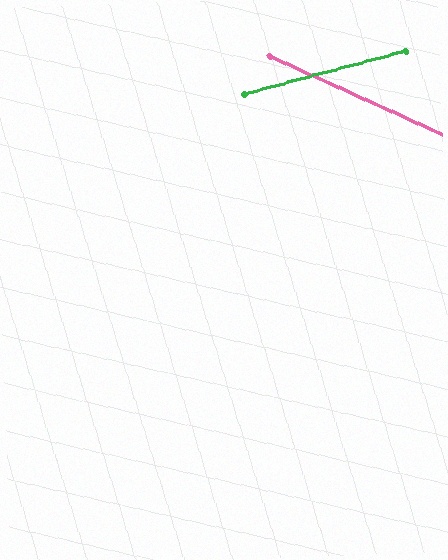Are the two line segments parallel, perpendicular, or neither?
Neither parallel nor perpendicular — they differ by about 39°.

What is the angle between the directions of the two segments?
Approximately 39 degrees.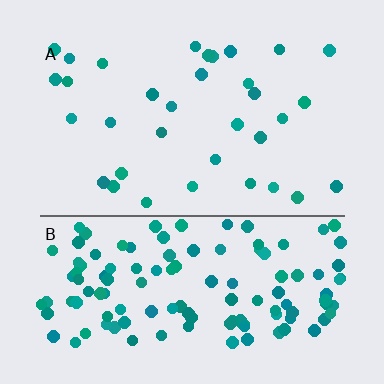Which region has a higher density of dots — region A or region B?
B (the bottom).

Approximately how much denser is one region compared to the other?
Approximately 3.8× — region B over region A.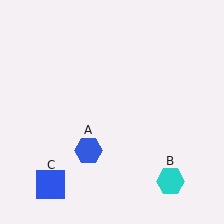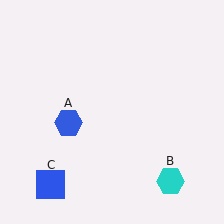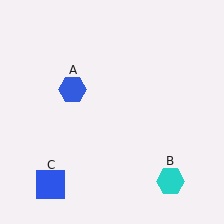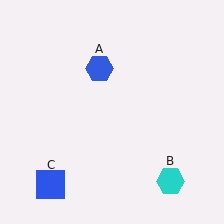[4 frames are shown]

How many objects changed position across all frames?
1 object changed position: blue hexagon (object A).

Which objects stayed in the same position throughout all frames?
Cyan hexagon (object B) and blue square (object C) remained stationary.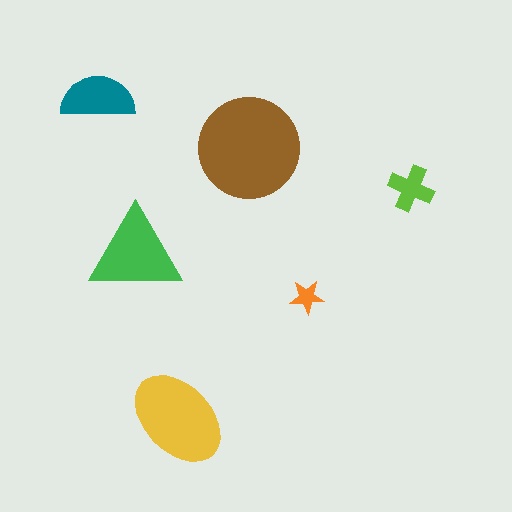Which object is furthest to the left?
The teal semicircle is leftmost.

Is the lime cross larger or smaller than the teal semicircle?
Smaller.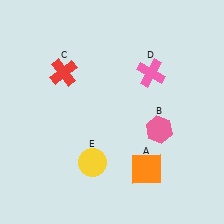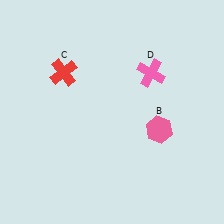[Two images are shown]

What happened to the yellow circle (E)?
The yellow circle (E) was removed in Image 2. It was in the bottom-left area of Image 1.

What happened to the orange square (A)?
The orange square (A) was removed in Image 2. It was in the bottom-right area of Image 1.